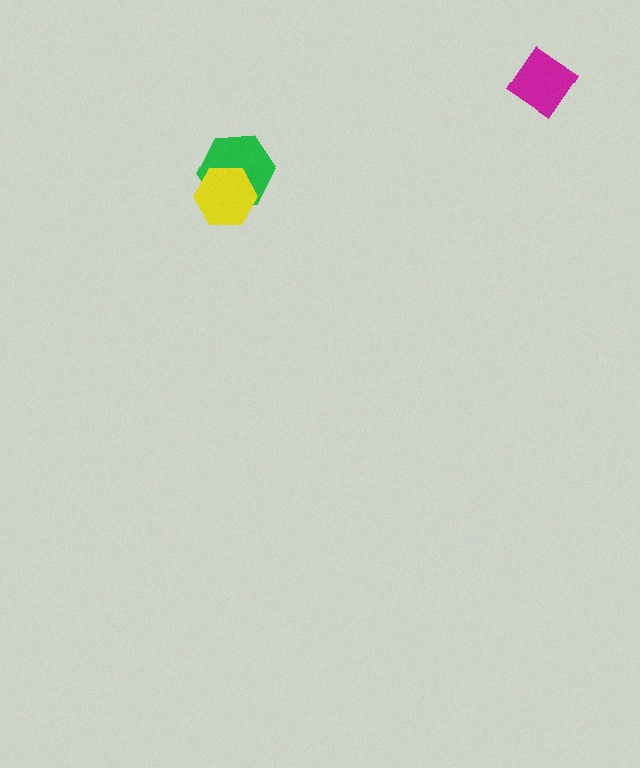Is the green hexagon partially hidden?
Yes, it is partially covered by another shape.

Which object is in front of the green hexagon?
The yellow hexagon is in front of the green hexagon.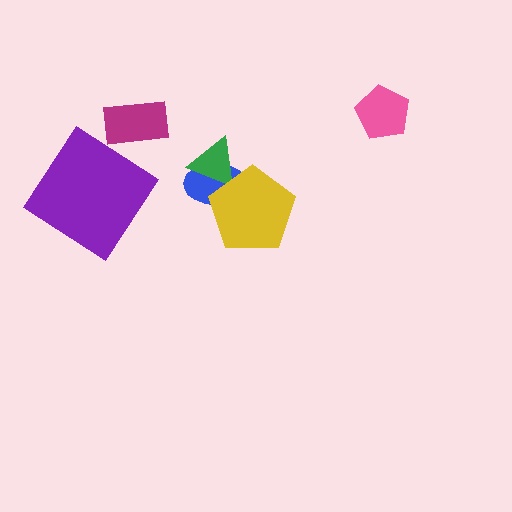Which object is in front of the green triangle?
The yellow pentagon is in front of the green triangle.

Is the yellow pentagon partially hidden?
No, no other shape covers it.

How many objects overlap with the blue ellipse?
2 objects overlap with the blue ellipse.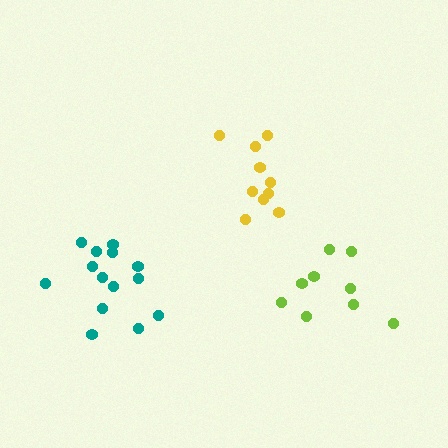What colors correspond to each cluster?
The clusters are colored: yellow, teal, lime.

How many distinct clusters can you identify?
There are 3 distinct clusters.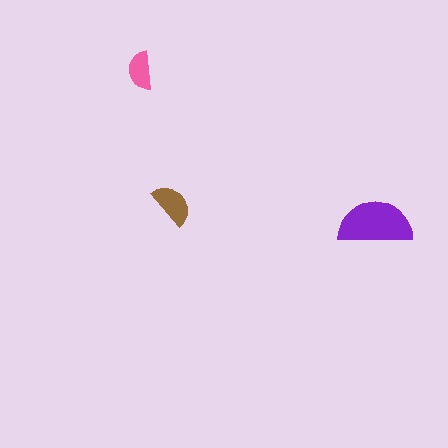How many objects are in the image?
There are 3 objects in the image.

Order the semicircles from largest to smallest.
the purple one, the brown one, the pink one.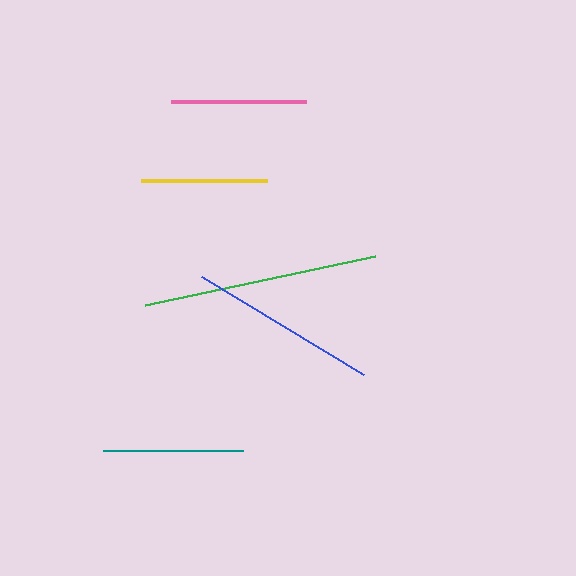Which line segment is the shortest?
The yellow line is the shortest at approximately 126 pixels.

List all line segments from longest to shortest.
From longest to shortest: green, blue, teal, pink, yellow.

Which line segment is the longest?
The green line is the longest at approximately 236 pixels.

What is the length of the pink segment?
The pink segment is approximately 135 pixels long.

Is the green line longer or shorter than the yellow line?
The green line is longer than the yellow line.